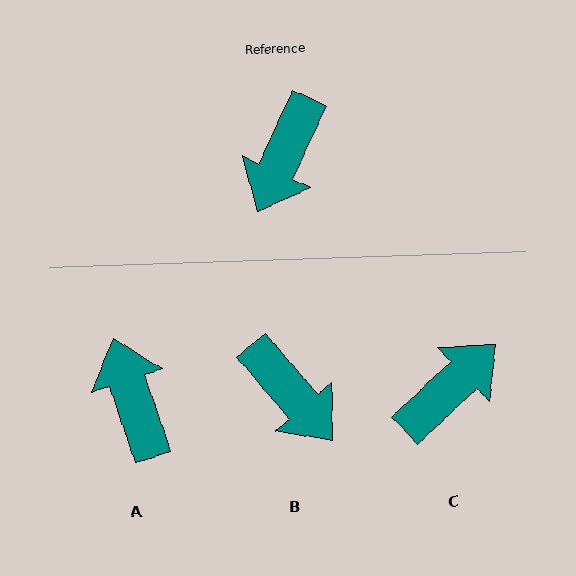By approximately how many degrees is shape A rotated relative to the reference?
Approximately 137 degrees clockwise.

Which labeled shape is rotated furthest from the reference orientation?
C, about 158 degrees away.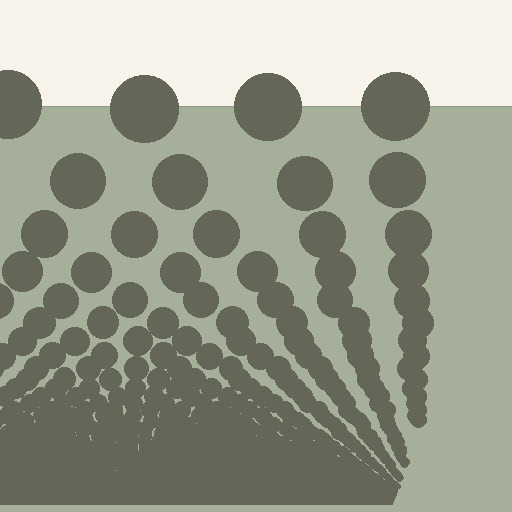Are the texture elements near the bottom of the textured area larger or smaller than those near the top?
Smaller. The gradient is inverted — elements near the bottom are smaller and denser.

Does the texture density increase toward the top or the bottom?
Density increases toward the bottom.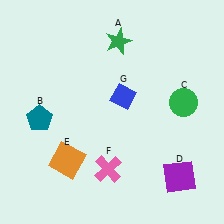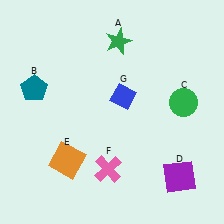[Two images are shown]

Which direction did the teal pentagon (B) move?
The teal pentagon (B) moved up.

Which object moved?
The teal pentagon (B) moved up.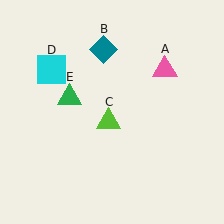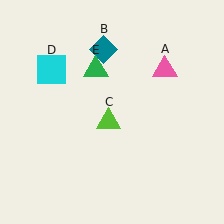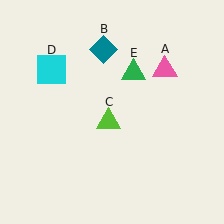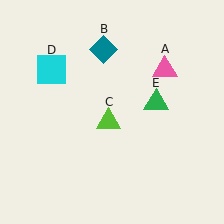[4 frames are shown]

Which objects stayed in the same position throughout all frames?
Pink triangle (object A) and teal diamond (object B) and lime triangle (object C) and cyan square (object D) remained stationary.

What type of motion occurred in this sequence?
The green triangle (object E) rotated clockwise around the center of the scene.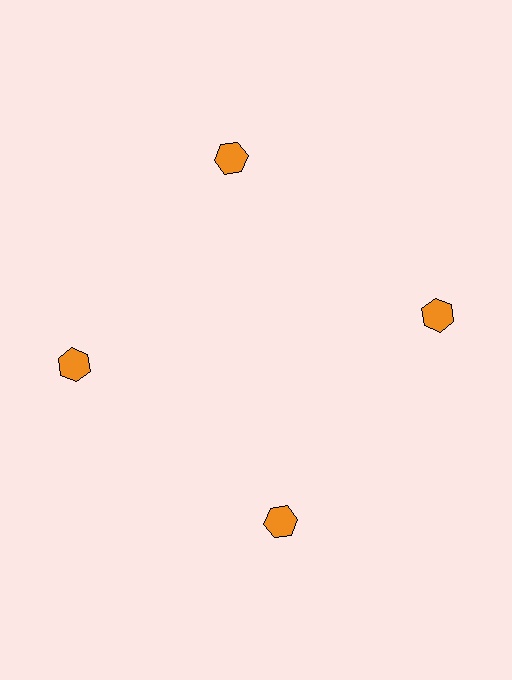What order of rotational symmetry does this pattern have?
This pattern has 4-fold rotational symmetry.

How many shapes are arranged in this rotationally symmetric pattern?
There are 4 shapes, arranged in 4 groups of 1.